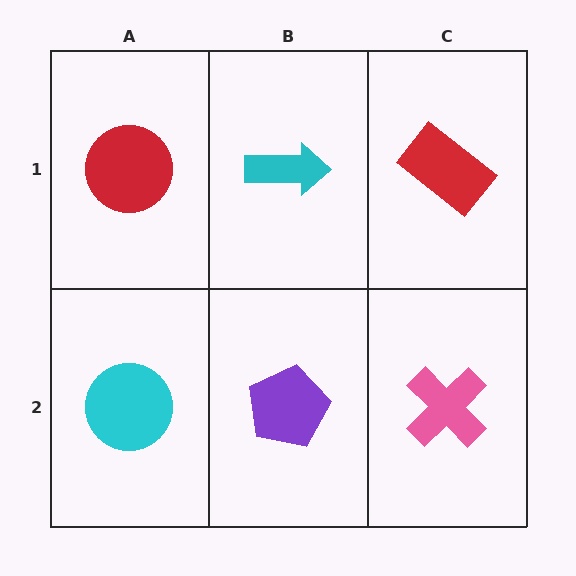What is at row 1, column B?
A cyan arrow.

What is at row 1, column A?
A red circle.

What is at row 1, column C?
A red rectangle.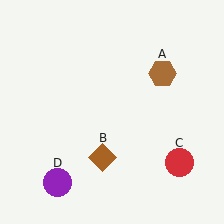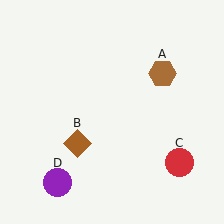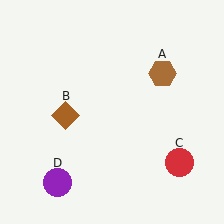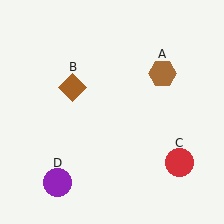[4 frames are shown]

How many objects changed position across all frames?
1 object changed position: brown diamond (object B).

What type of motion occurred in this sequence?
The brown diamond (object B) rotated clockwise around the center of the scene.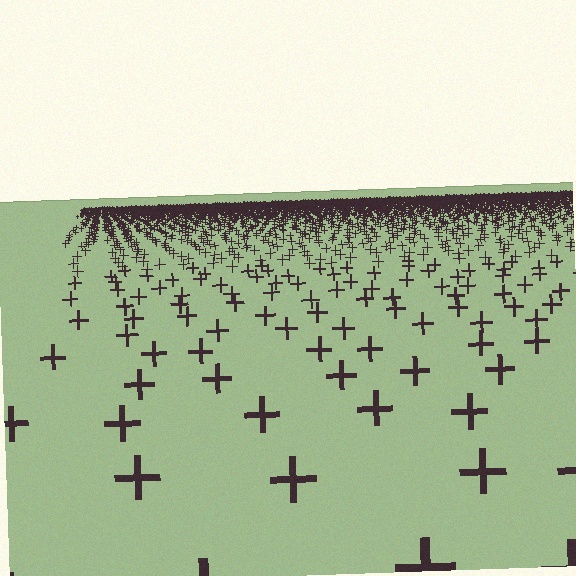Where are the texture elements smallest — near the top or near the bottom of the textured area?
Near the top.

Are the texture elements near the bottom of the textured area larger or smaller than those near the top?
Larger. Near the bottom, elements are closer to the viewer and appear at a bigger on-screen size.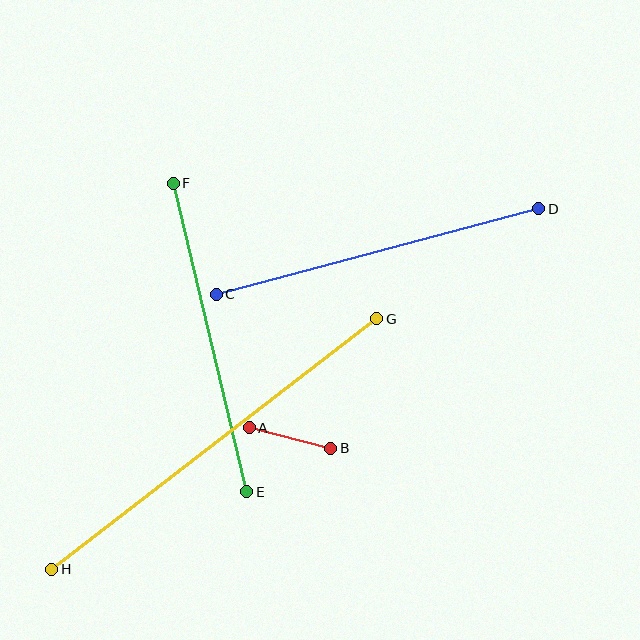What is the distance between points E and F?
The distance is approximately 317 pixels.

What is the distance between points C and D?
The distance is approximately 334 pixels.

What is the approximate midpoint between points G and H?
The midpoint is at approximately (214, 444) pixels.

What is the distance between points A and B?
The distance is approximately 84 pixels.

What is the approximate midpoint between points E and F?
The midpoint is at approximately (210, 338) pixels.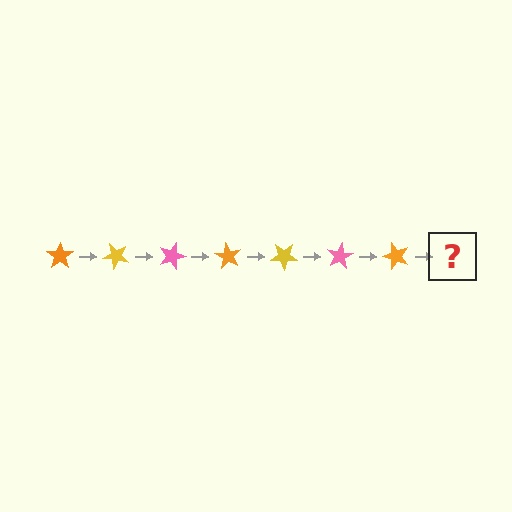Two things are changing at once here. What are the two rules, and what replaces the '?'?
The two rules are that it rotates 45 degrees each step and the color cycles through orange, yellow, and pink. The '?' should be a yellow star, rotated 315 degrees from the start.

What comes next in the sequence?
The next element should be a yellow star, rotated 315 degrees from the start.